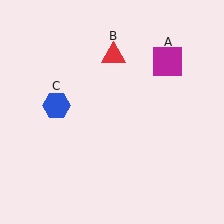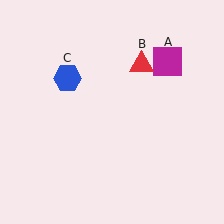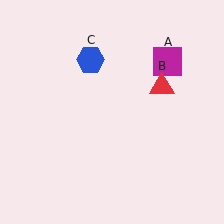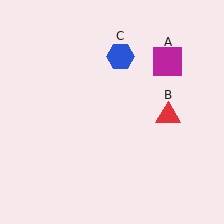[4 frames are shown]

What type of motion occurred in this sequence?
The red triangle (object B), blue hexagon (object C) rotated clockwise around the center of the scene.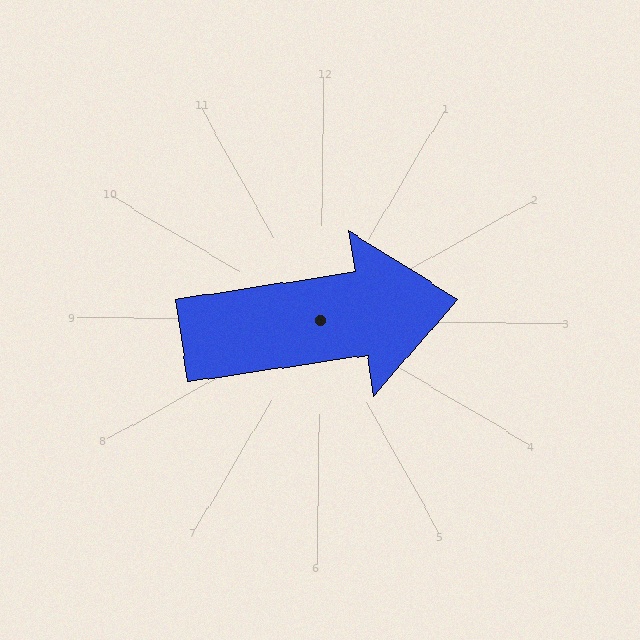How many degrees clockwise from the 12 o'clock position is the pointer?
Approximately 81 degrees.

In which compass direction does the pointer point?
East.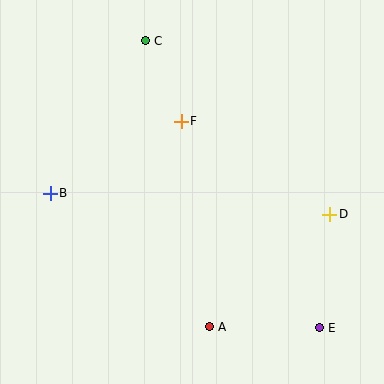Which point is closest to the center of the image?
Point F at (181, 121) is closest to the center.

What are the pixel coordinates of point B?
Point B is at (50, 193).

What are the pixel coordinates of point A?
Point A is at (209, 327).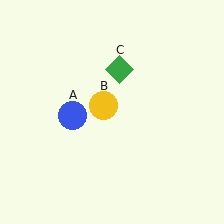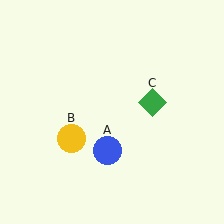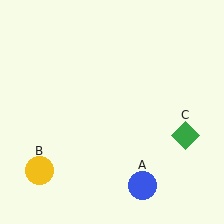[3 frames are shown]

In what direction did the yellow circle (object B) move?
The yellow circle (object B) moved down and to the left.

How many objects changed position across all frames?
3 objects changed position: blue circle (object A), yellow circle (object B), green diamond (object C).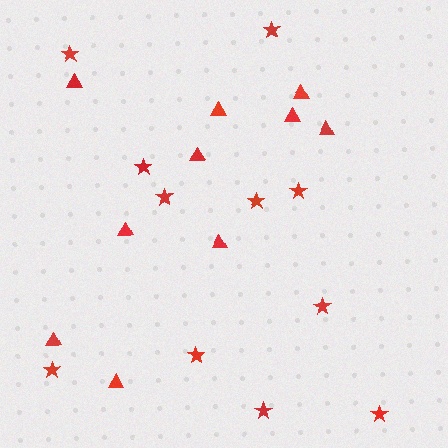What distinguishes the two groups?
There are 2 groups: one group of stars (11) and one group of triangles (10).